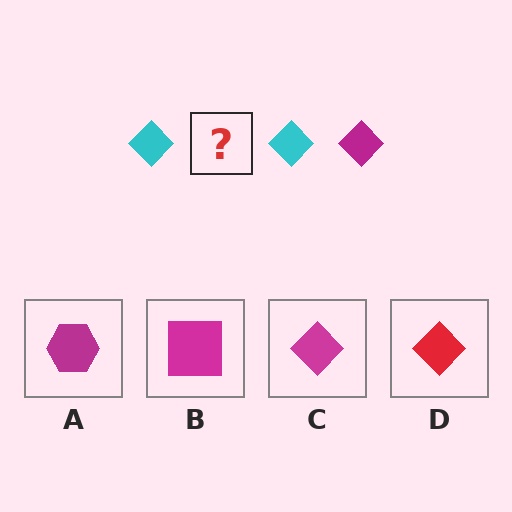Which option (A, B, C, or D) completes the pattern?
C.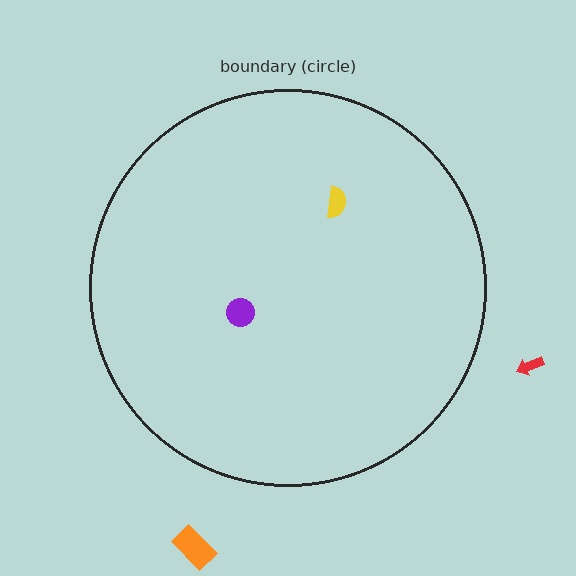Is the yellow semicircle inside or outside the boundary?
Inside.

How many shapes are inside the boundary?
2 inside, 2 outside.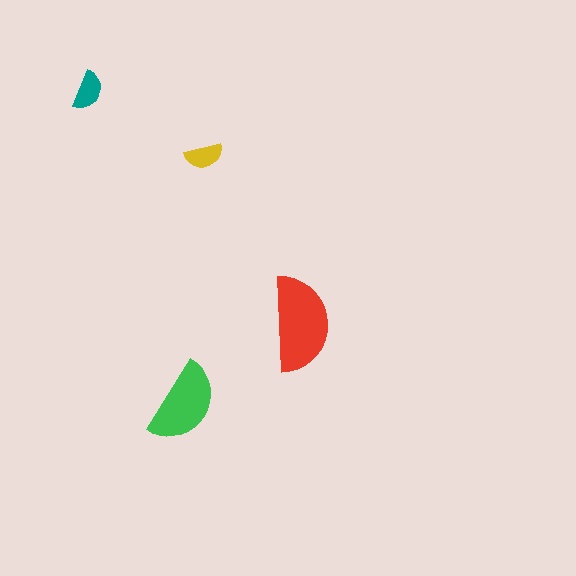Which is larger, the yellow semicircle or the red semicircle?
The red one.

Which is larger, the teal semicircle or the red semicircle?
The red one.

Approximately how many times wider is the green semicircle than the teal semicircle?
About 2 times wider.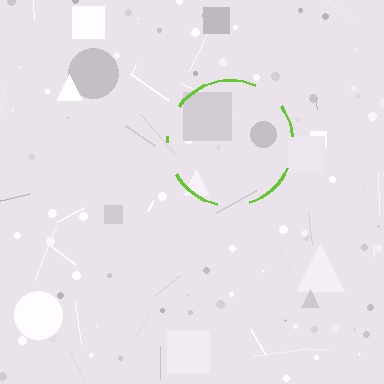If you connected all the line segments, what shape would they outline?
They would outline a circle.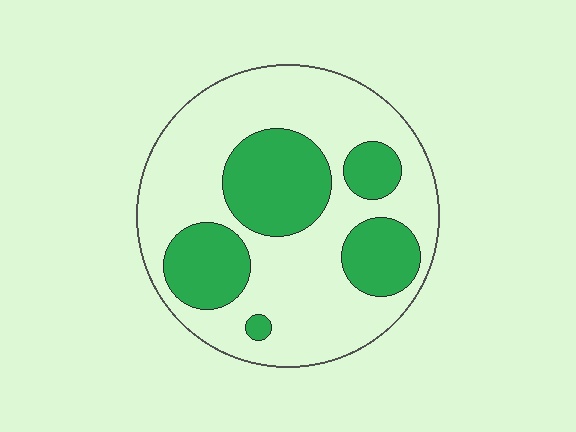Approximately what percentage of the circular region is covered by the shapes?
Approximately 35%.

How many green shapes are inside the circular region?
5.